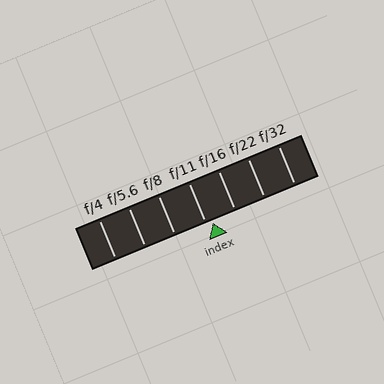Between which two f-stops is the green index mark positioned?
The index mark is between f/11 and f/16.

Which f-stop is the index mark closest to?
The index mark is closest to f/11.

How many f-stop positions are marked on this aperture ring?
There are 7 f-stop positions marked.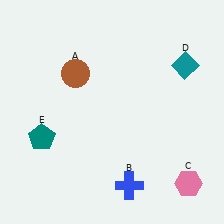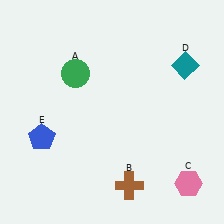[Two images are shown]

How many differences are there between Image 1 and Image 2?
There are 3 differences between the two images.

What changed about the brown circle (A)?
In Image 1, A is brown. In Image 2, it changed to green.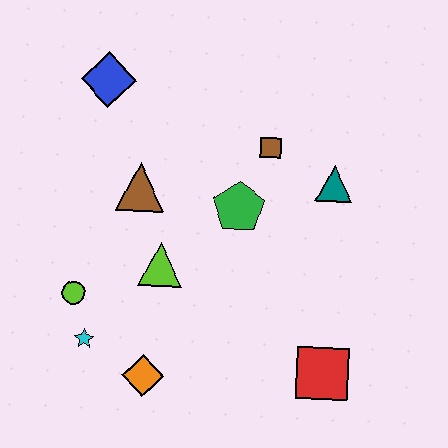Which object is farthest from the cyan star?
The teal triangle is farthest from the cyan star.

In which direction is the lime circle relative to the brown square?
The lime circle is to the left of the brown square.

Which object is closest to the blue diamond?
The brown triangle is closest to the blue diamond.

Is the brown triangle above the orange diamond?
Yes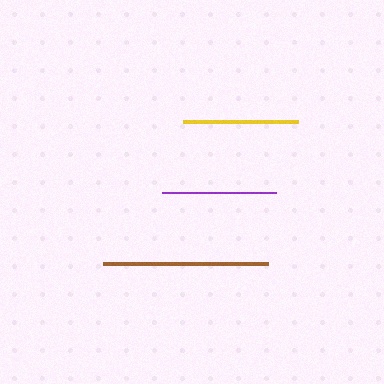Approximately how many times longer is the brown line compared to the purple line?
The brown line is approximately 1.5 times the length of the purple line.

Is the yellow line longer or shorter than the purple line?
The yellow line is longer than the purple line.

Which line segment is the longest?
The brown line is the longest at approximately 165 pixels.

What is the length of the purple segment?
The purple segment is approximately 113 pixels long.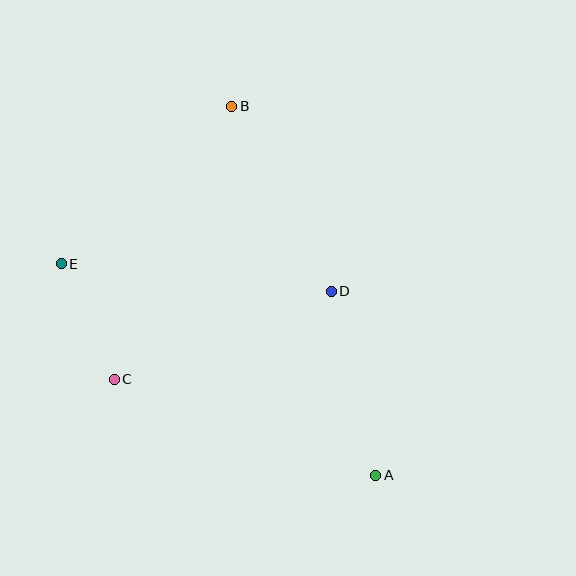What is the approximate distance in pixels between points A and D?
The distance between A and D is approximately 189 pixels.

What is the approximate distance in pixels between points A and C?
The distance between A and C is approximately 278 pixels.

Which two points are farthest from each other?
Points A and B are farthest from each other.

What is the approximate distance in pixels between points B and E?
The distance between B and E is approximately 232 pixels.